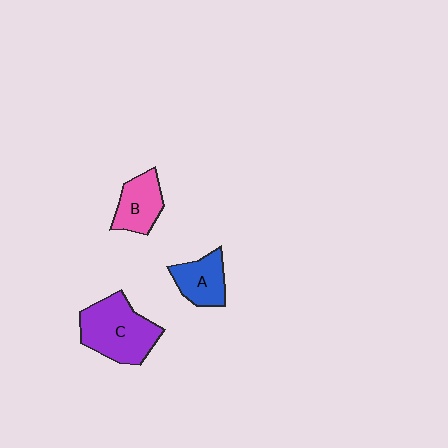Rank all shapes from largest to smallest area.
From largest to smallest: C (purple), B (pink), A (blue).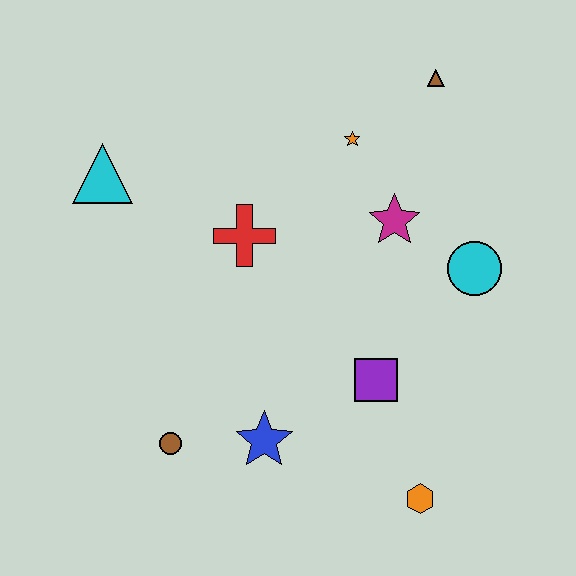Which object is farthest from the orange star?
The orange hexagon is farthest from the orange star.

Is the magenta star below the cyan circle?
No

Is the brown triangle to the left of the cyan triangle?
No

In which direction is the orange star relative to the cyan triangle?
The orange star is to the right of the cyan triangle.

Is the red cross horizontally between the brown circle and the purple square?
Yes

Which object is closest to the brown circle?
The blue star is closest to the brown circle.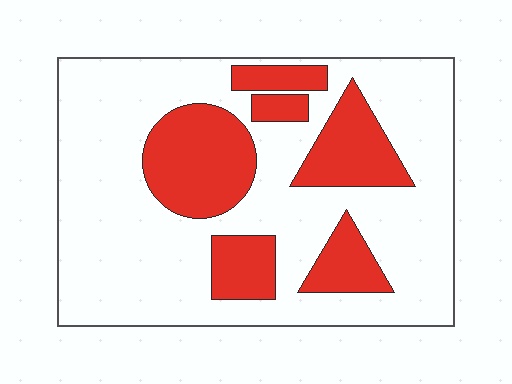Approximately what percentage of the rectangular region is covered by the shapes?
Approximately 30%.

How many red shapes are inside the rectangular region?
6.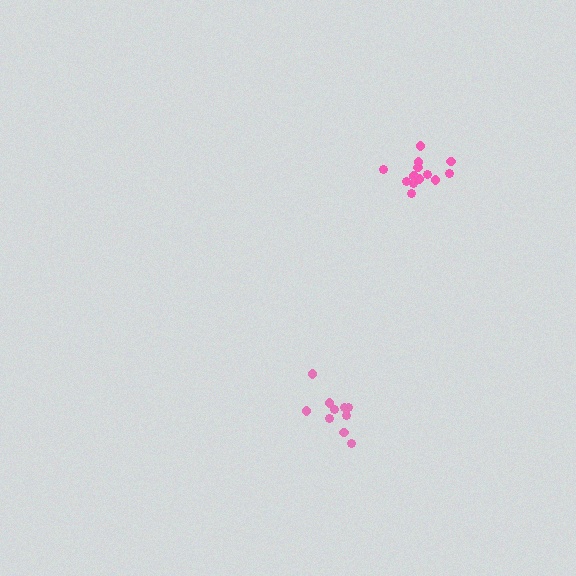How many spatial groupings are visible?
There are 2 spatial groupings.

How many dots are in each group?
Group 1: 10 dots, Group 2: 13 dots (23 total).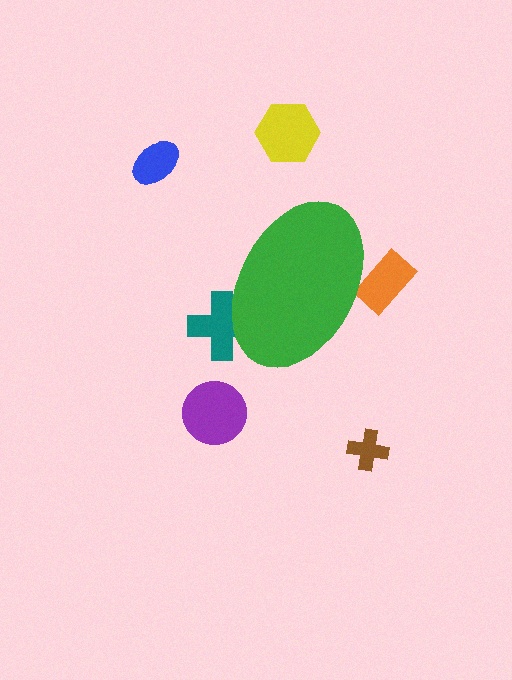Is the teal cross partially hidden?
Yes, the teal cross is partially hidden behind the green ellipse.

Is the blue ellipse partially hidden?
No, the blue ellipse is fully visible.